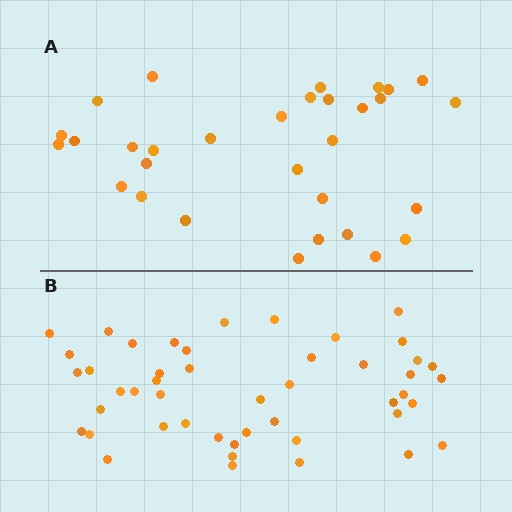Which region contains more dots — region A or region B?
Region B (the bottom region) has more dots.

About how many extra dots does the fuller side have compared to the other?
Region B has approximately 15 more dots than region A.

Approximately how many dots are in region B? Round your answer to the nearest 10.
About 50 dots. (The exact count is 47, which rounds to 50.)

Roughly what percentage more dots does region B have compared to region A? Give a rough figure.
About 50% more.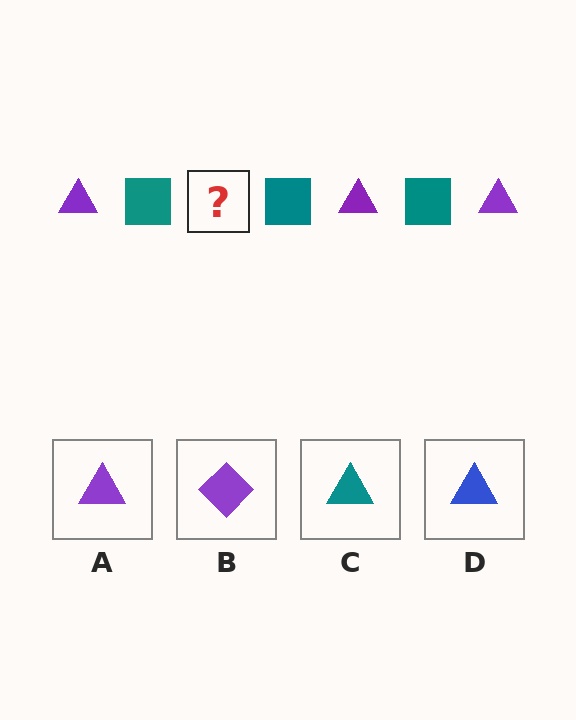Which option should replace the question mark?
Option A.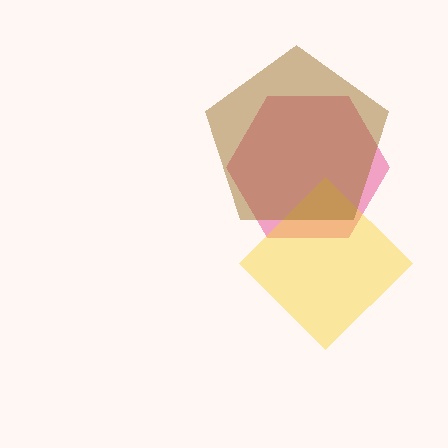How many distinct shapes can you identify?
There are 3 distinct shapes: a pink hexagon, a yellow diamond, a brown pentagon.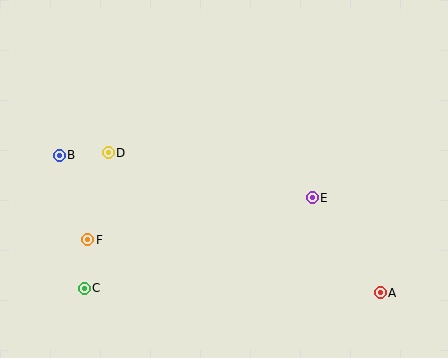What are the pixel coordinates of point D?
Point D is at (108, 153).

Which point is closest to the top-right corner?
Point E is closest to the top-right corner.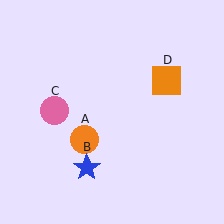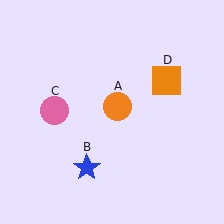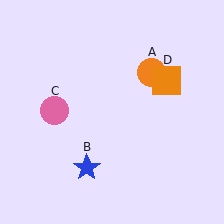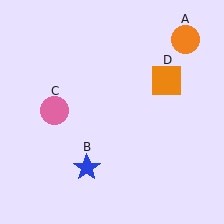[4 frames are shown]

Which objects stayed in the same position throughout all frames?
Blue star (object B) and pink circle (object C) and orange square (object D) remained stationary.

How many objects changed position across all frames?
1 object changed position: orange circle (object A).